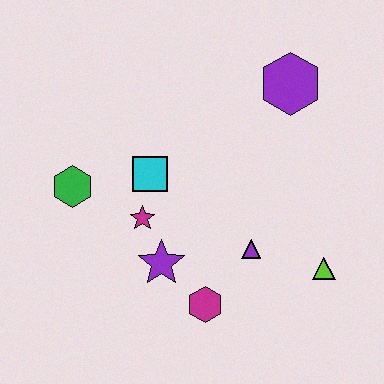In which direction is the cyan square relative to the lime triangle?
The cyan square is to the left of the lime triangle.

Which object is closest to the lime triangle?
The purple triangle is closest to the lime triangle.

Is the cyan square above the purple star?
Yes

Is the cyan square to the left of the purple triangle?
Yes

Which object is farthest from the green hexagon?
The lime triangle is farthest from the green hexagon.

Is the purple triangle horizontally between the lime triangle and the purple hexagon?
No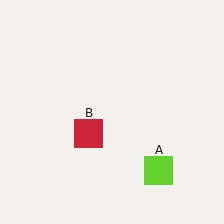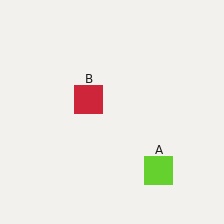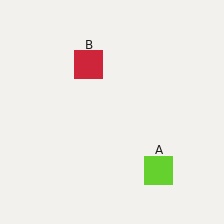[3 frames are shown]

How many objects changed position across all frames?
1 object changed position: red square (object B).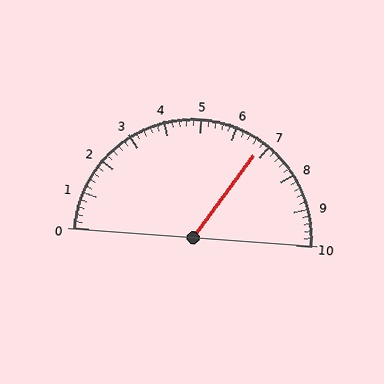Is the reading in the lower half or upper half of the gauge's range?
The reading is in the upper half of the range (0 to 10).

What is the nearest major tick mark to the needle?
The nearest major tick mark is 7.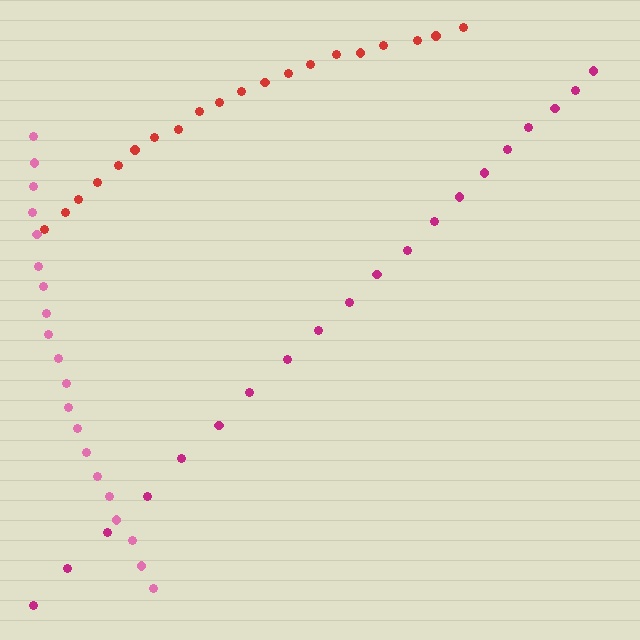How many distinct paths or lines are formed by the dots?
There are 3 distinct paths.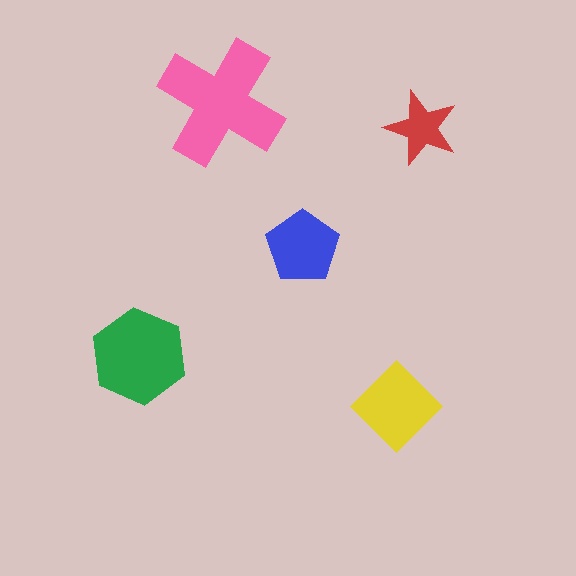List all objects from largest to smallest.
The pink cross, the green hexagon, the yellow diamond, the blue pentagon, the red star.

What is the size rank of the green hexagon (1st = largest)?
2nd.